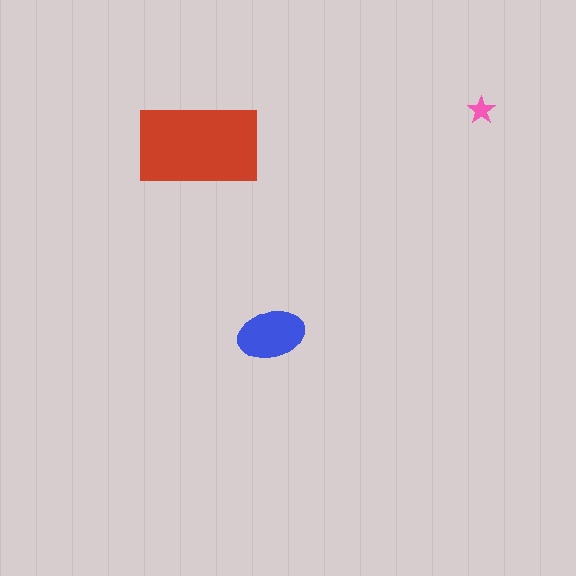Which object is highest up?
The pink star is topmost.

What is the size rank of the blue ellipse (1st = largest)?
2nd.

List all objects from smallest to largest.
The pink star, the blue ellipse, the red rectangle.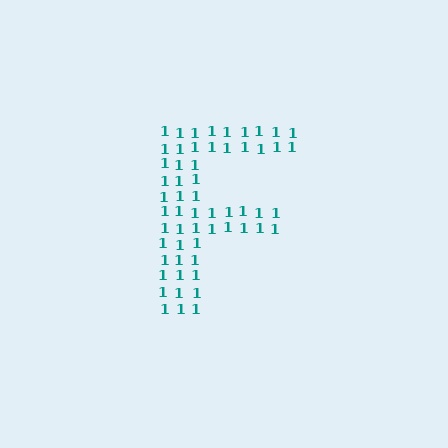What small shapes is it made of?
It is made of small digit 1's.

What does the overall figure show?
The overall figure shows the letter F.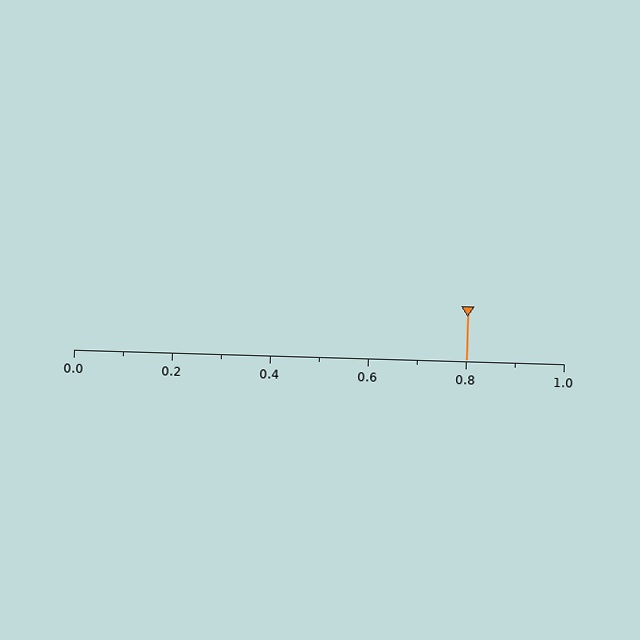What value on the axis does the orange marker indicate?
The marker indicates approximately 0.8.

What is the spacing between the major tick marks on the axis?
The major ticks are spaced 0.2 apart.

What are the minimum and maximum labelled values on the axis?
The axis runs from 0.0 to 1.0.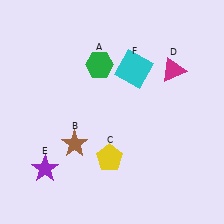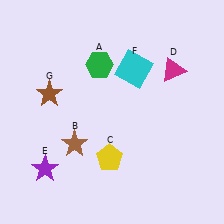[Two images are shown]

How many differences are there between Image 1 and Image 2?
There is 1 difference between the two images.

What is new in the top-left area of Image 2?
A brown star (G) was added in the top-left area of Image 2.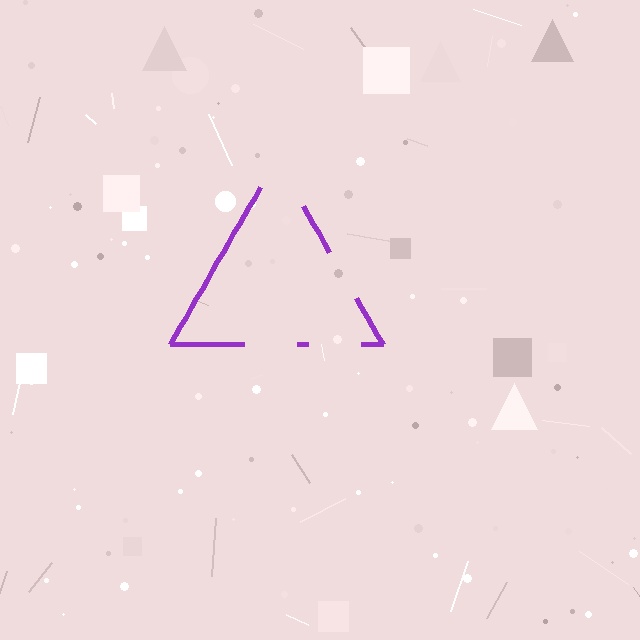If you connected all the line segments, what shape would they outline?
They would outline a triangle.